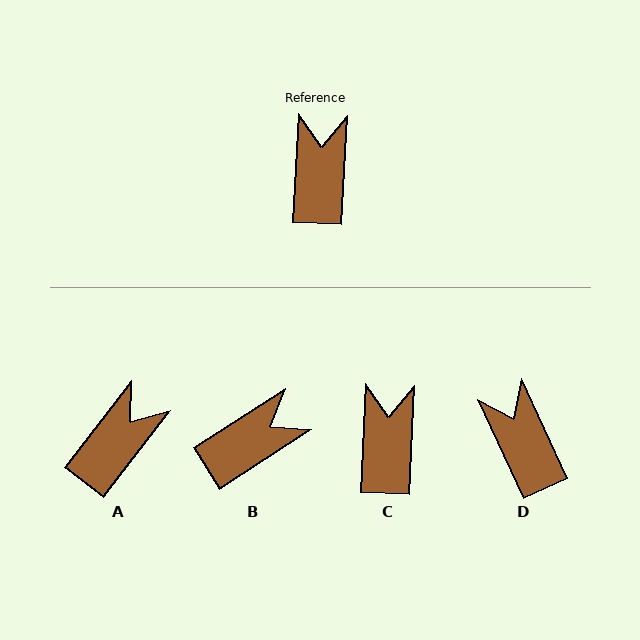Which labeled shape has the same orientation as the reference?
C.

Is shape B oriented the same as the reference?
No, it is off by about 55 degrees.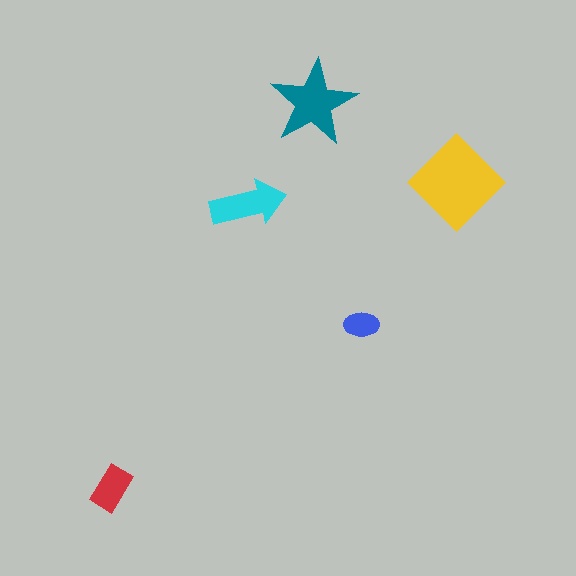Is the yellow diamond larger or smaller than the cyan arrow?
Larger.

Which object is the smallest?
The blue ellipse.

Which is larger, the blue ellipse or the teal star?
The teal star.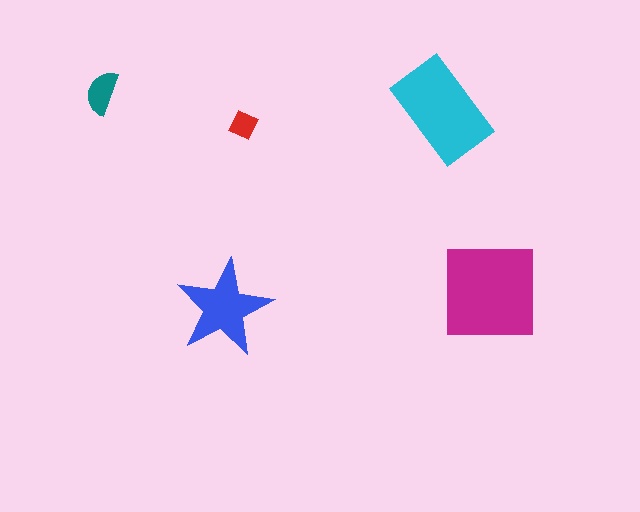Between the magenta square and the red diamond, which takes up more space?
The magenta square.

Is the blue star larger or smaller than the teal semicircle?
Larger.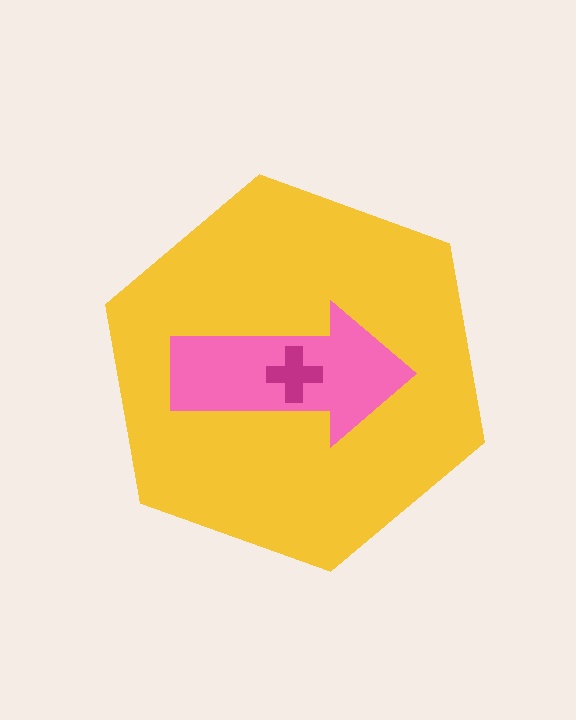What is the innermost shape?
The magenta cross.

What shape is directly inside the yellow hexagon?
The pink arrow.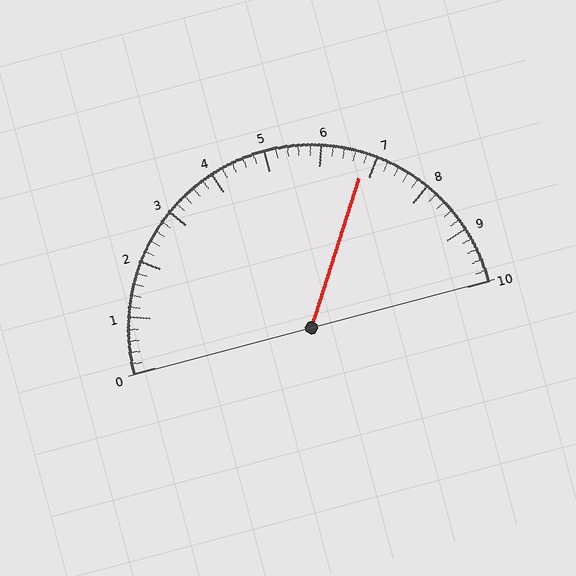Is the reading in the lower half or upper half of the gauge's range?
The reading is in the upper half of the range (0 to 10).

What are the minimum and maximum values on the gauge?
The gauge ranges from 0 to 10.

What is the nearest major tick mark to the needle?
The nearest major tick mark is 7.